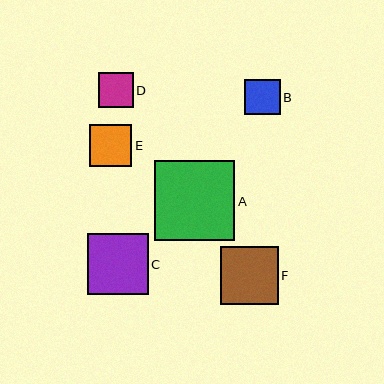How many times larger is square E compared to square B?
Square E is approximately 1.2 times the size of square B.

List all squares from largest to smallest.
From largest to smallest: A, C, F, E, B, D.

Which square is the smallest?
Square D is the smallest with a size of approximately 35 pixels.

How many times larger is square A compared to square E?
Square A is approximately 1.9 times the size of square E.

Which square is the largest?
Square A is the largest with a size of approximately 80 pixels.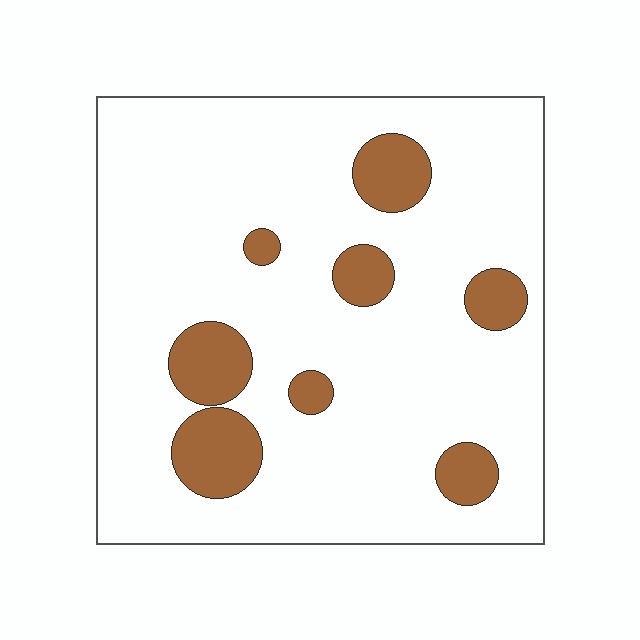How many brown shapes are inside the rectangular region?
8.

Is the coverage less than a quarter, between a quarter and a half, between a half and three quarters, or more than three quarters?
Less than a quarter.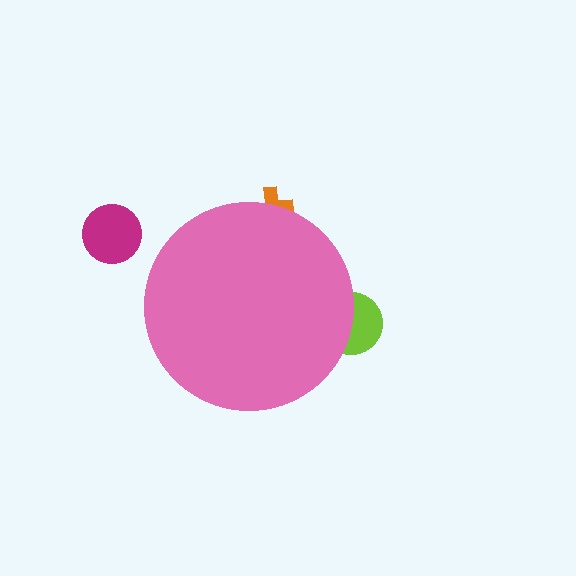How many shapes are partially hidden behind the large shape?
2 shapes are partially hidden.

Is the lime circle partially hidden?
Yes, the lime circle is partially hidden behind the pink circle.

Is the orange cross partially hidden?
Yes, the orange cross is partially hidden behind the pink circle.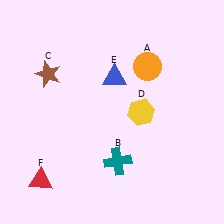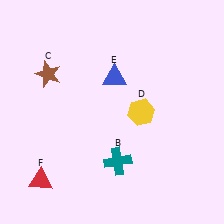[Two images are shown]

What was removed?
The orange circle (A) was removed in Image 2.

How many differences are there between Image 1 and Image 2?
There is 1 difference between the two images.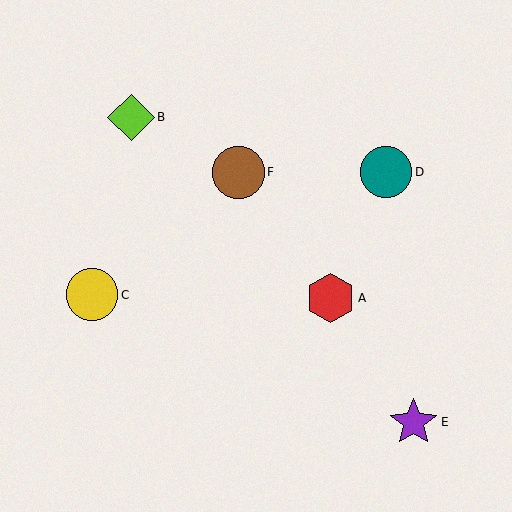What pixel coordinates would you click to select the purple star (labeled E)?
Click at (414, 422) to select the purple star E.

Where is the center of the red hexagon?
The center of the red hexagon is at (331, 298).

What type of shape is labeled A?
Shape A is a red hexagon.